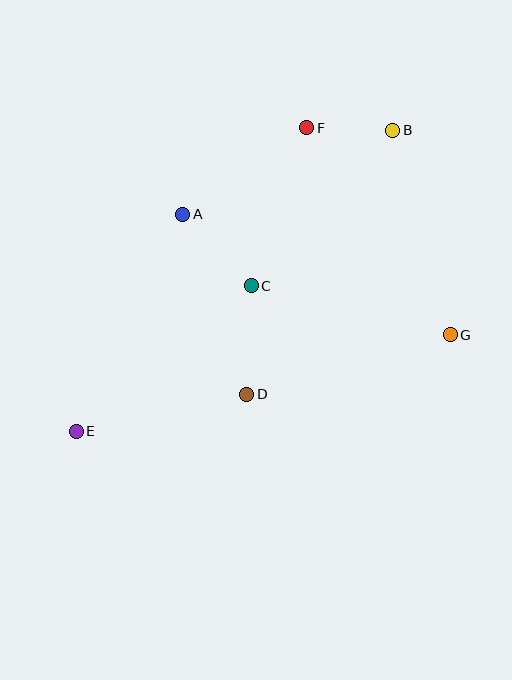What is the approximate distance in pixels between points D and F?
The distance between D and F is approximately 273 pixels.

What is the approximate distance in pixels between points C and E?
The distance between C and E is approximately 228 pixels.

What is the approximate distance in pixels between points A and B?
The distance between A and B is approximately 226 pixels.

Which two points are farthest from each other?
Points B and E are farthest from each other.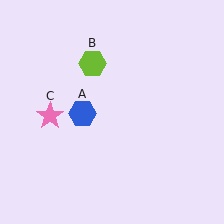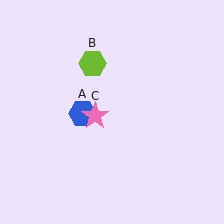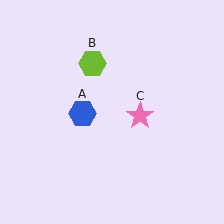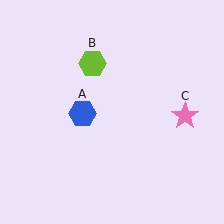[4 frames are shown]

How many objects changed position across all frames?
1 object changed position: pink star (object C).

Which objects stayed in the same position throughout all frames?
Blue hexagon (object A) and lime hexagon (object B) remained stationary.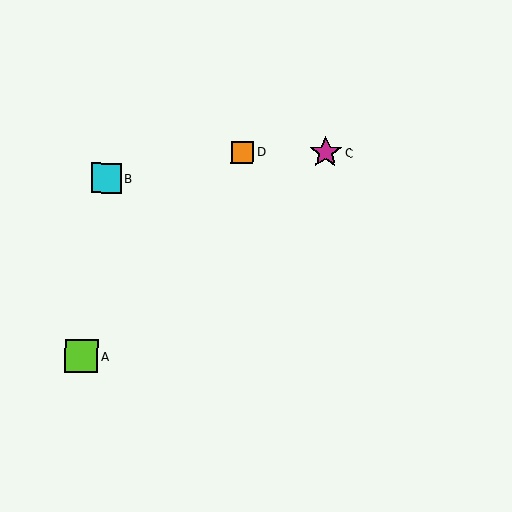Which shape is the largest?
The lime square (labeled A) is the largest.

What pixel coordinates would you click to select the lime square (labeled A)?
Click at (81, 356) to select the lime square A.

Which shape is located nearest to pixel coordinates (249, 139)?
The orange square (labeled D) at (242, 152) is nearest to that location.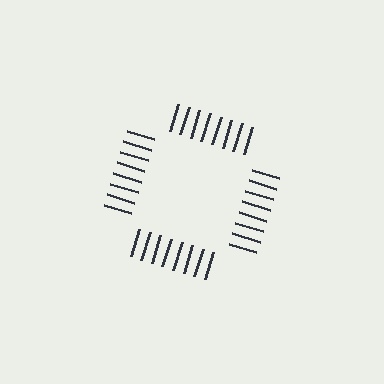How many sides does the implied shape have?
4 sides — the line-ends trace a square.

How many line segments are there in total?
32 — 8 along each of the 4 edges.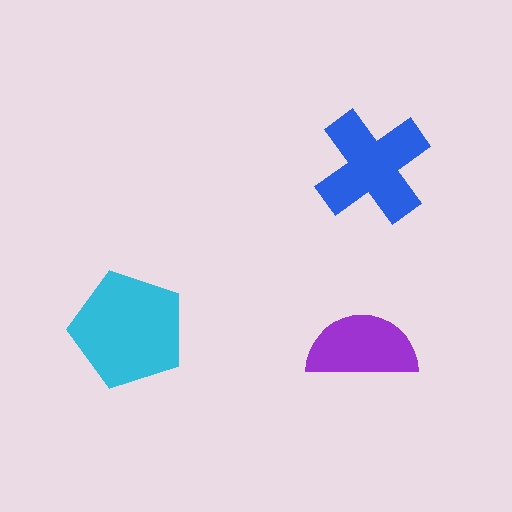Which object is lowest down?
The purple semicircle is bottommost.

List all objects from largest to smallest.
The cyan pentagon, the blue cross, the purple semicircle.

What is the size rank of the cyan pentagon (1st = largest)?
1st.